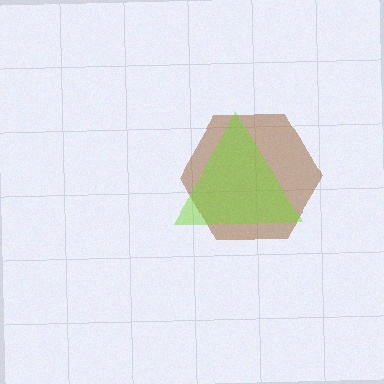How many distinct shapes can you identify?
There are 2 distinct shapes: a brown hexagon, a lime triangle.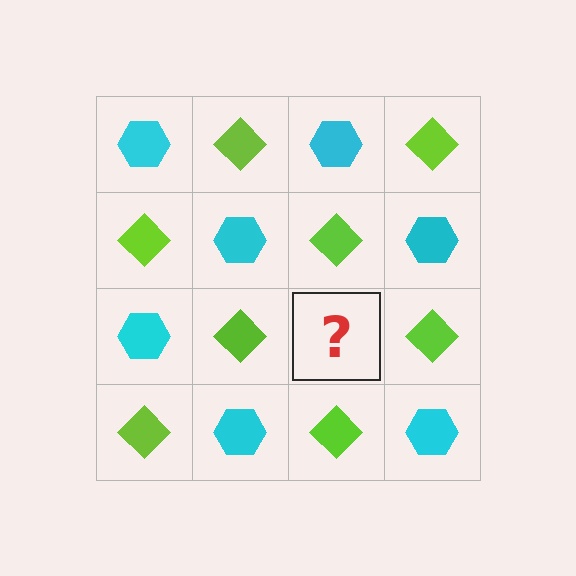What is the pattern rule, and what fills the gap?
The rule is that it alternates cyan hexagon and lime diamond in a checkerboard pattern. The gap should be filled with a cyan hexagon.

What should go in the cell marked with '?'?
The missing cell should contain a cyan hexagon.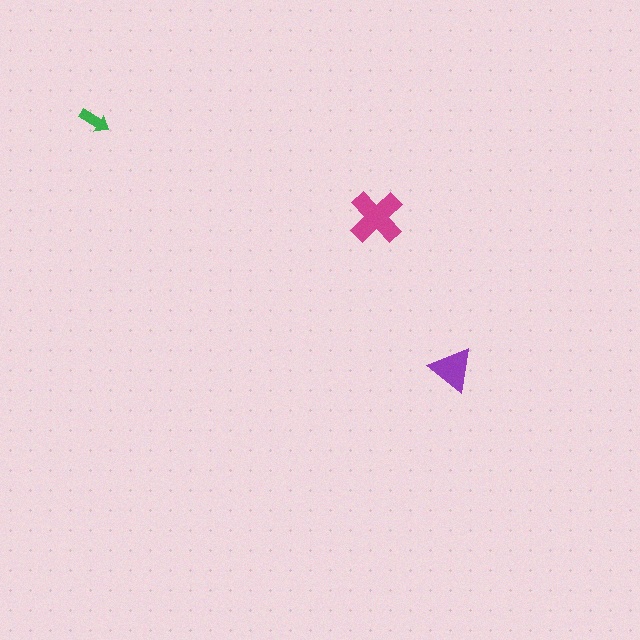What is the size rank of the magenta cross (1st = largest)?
1st.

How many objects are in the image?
There are 3 objects in the image.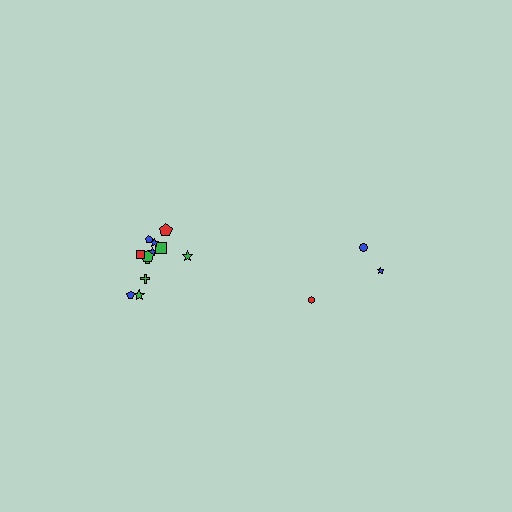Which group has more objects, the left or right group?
The left group.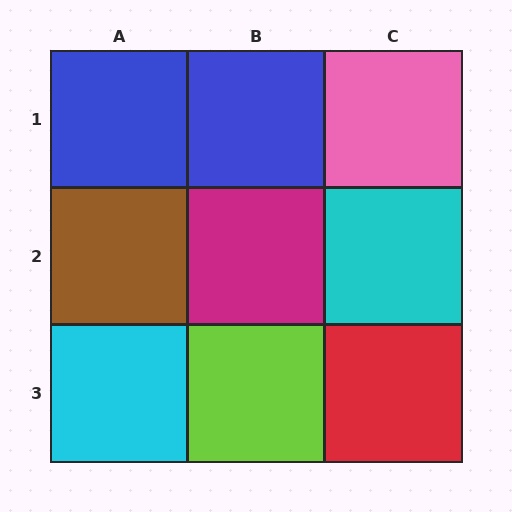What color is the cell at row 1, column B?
Blue.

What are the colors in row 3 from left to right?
Cyan, lime, red.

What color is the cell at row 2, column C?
Cyan.